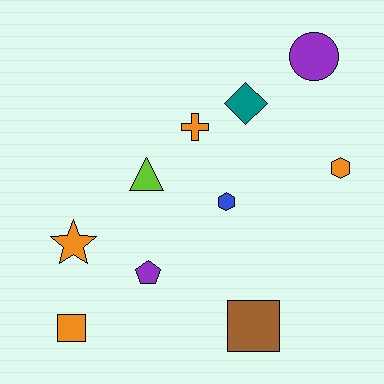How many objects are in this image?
There are 10 objects.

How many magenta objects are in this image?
There are no magenta objects.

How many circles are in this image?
There is 1 circle.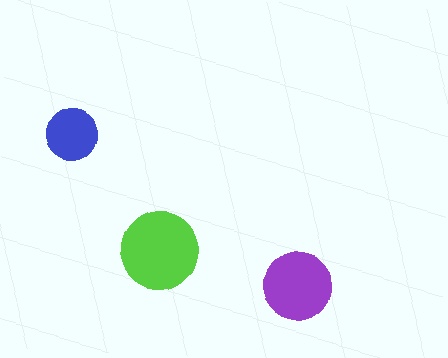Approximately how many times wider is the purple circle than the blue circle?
About 1.5 times wider.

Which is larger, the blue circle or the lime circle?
The lime one.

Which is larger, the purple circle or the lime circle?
The lime one.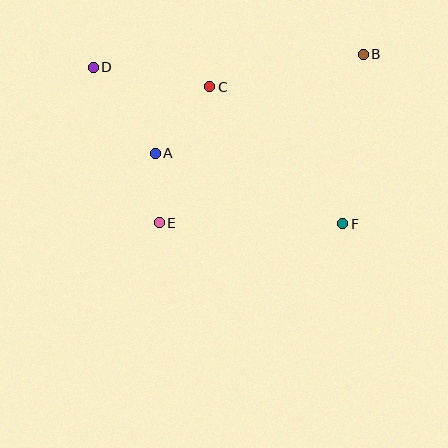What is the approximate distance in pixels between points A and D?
The distance between A and D is approximately 106 pixels.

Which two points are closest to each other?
Points A and E are closest to each other.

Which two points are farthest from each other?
Points D and F are farthest from each other.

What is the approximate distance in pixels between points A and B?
The distance between A and B is approximately 230 pixels.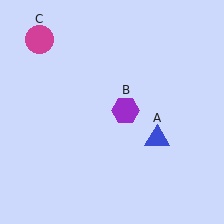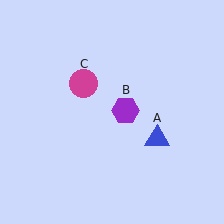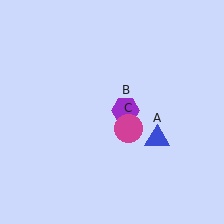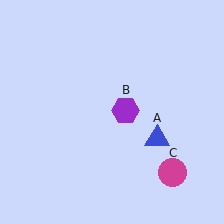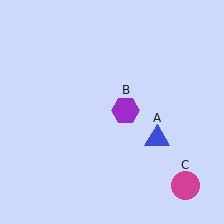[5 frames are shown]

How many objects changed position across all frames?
1 object changed position: magenta circle (object C).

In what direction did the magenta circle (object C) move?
The magenta circle (object C) moved down and to the right.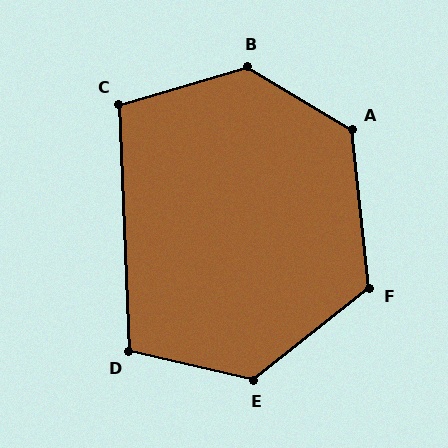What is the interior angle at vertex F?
Approximately 122 degrees (obtuse).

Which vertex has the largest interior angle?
B, at approximately 133 degrees.